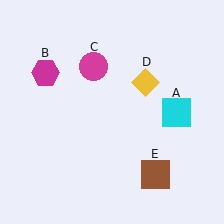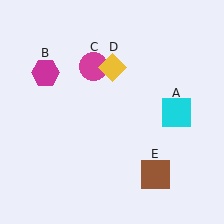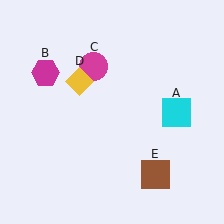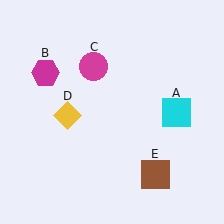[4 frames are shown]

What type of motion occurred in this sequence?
The yellow diamond (object D) rotated counterclockwise around the center of the scene.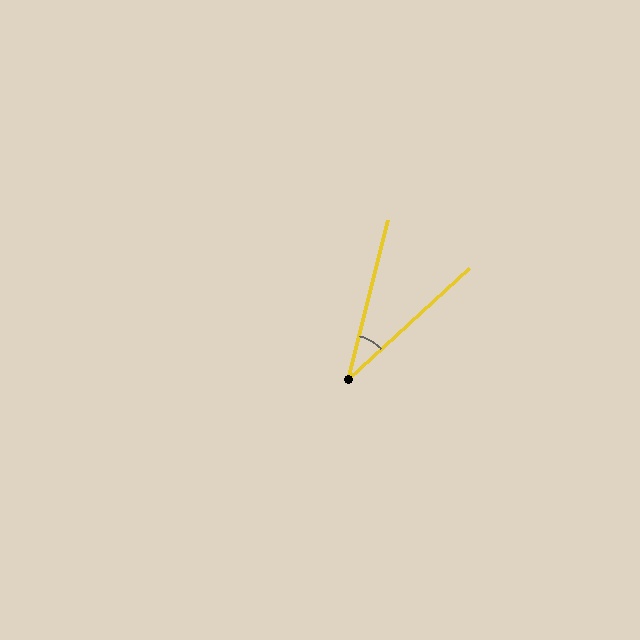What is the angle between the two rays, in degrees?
Approximately 33 degrees.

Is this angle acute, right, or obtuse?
It is acute.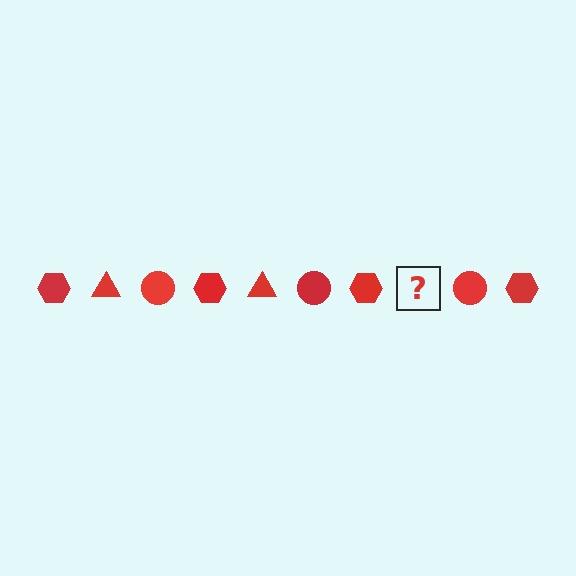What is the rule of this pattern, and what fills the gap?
The rule is that the pattern cycles through hexagon, triangle, circle shapes in red. The gap should be filled with a red triangle.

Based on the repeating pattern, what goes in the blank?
The blank should be a red triangle.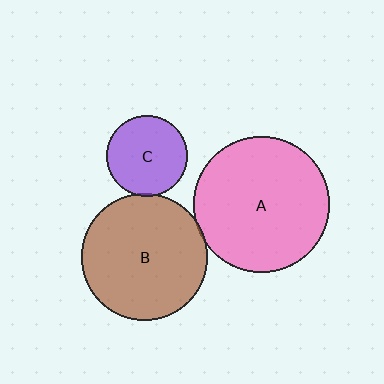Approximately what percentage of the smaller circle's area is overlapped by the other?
Approximately 5%.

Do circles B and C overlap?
Yes.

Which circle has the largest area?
Circle A (pink).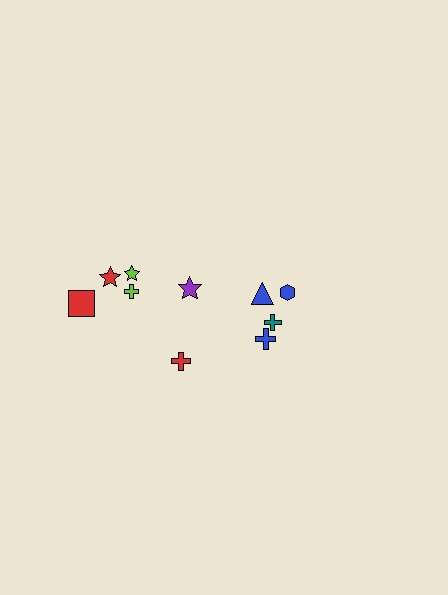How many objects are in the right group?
There are 4 objects.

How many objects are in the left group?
There are 6 objects.